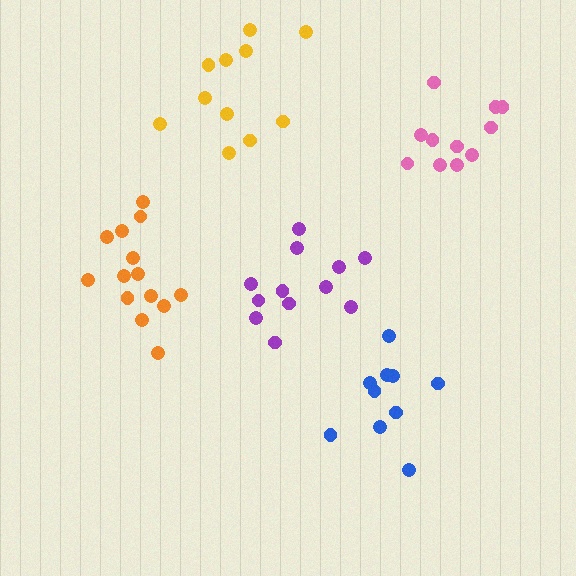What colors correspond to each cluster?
The clusters are colored: yellow, pink, purple, orange, blue.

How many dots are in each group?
Group 1: 11 dots, Group 2: 11 dots, Group 3: 12 dots, Group 4: 14 dots, Group 5: 10 dots (58 total).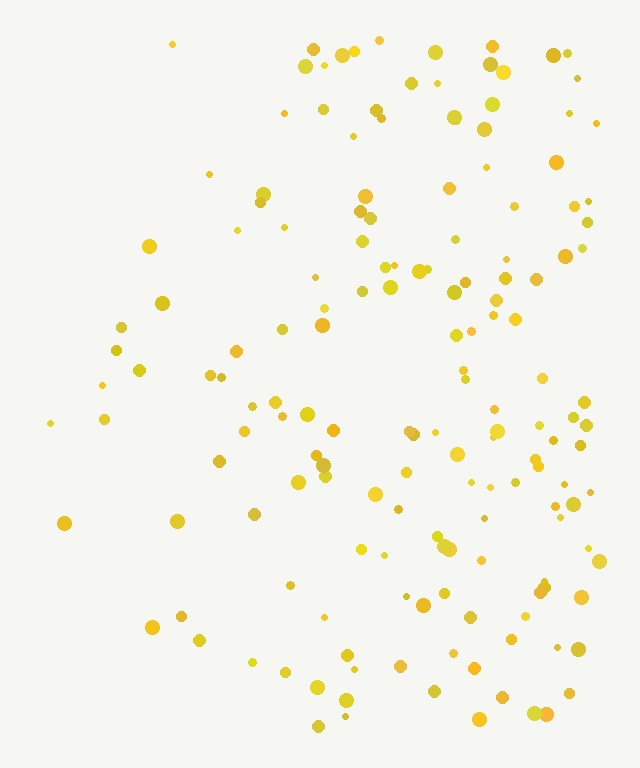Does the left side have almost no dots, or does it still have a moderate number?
Still a moderate number, just noticeably fewer than the right.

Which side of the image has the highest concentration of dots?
The right.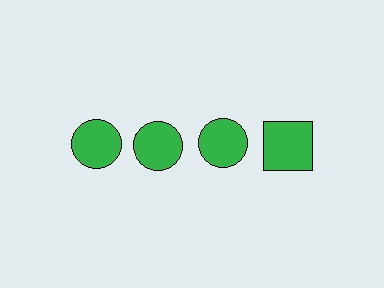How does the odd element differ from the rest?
It has a different shape: square instead of circle.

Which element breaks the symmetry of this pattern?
The green square in the top row, second from right column breaks the symmetry. All other shapes are green circles.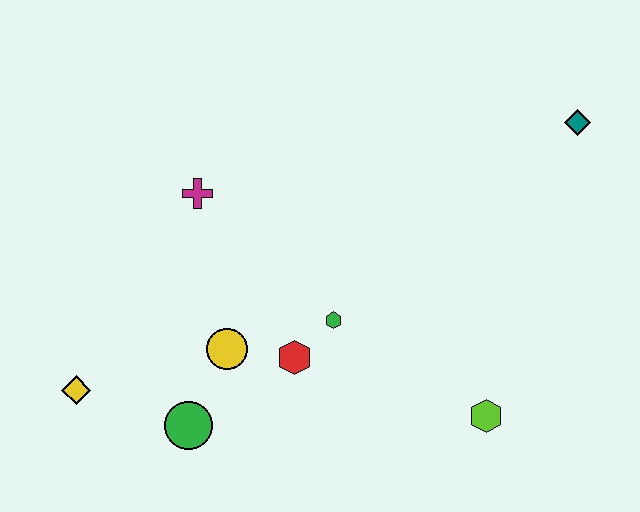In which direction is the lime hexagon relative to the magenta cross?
The lime hexagon is to the right of the magenta cross.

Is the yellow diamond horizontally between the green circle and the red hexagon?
No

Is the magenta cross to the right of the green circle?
Yes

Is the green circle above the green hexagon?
No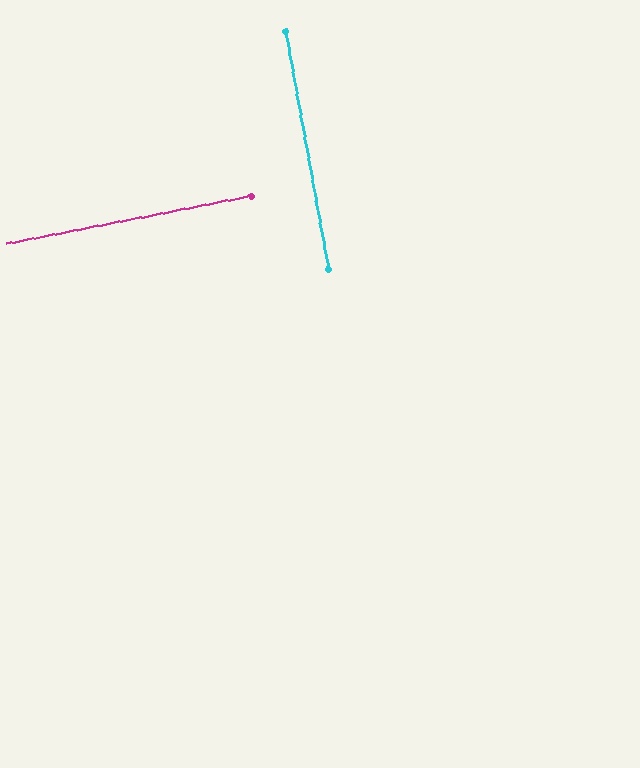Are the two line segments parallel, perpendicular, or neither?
Perpendicular — they meet at approximately 89°.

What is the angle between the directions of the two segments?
Approximately 89 degrees.